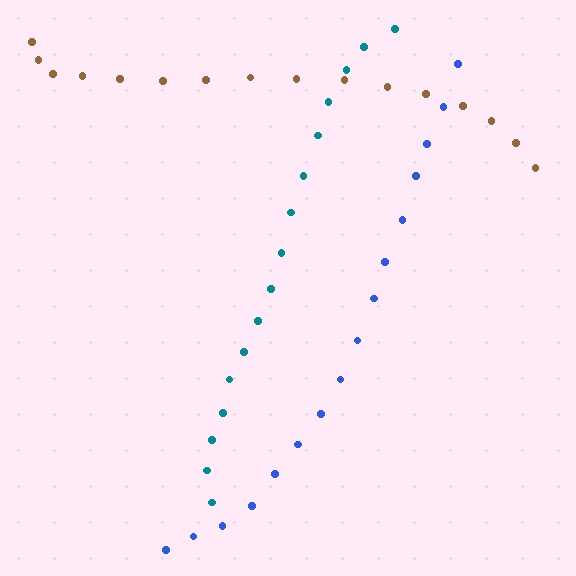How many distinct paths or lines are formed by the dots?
There are 3 distinct paths.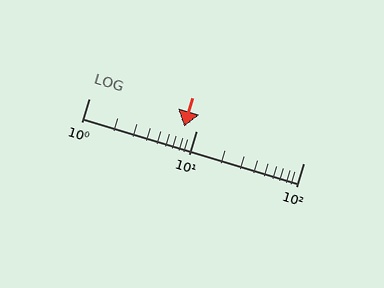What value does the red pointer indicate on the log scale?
The pointer indicates approximately 7.7.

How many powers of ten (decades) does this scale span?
The scale spans 2 decades, from 1 to 100.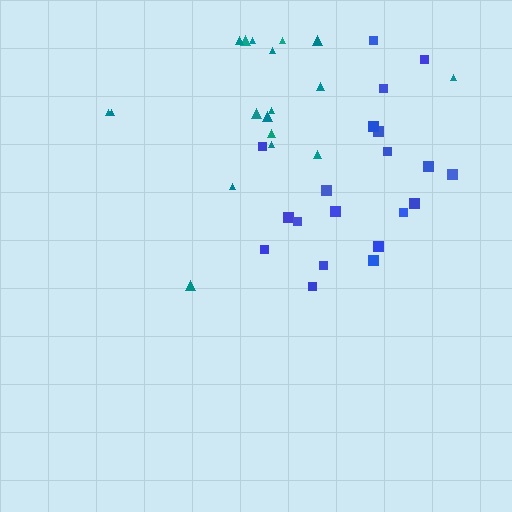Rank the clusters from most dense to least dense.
blue, teal.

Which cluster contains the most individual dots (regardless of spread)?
Blue (20).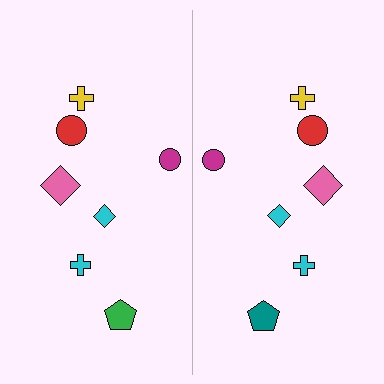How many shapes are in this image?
There are 14 shapes in this image.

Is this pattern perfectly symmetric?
No, the pattern is not perfectly symmetric. The teal pentagon on the right side breaks the symmetry — its mirror counterpart is green.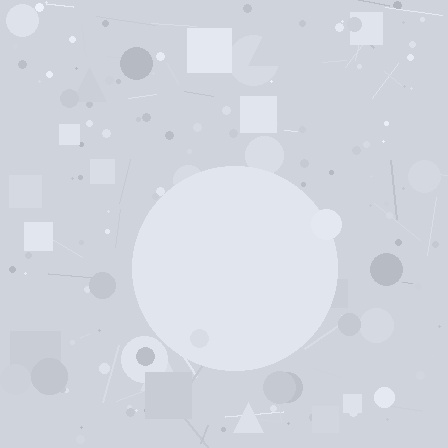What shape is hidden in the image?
A circle is hidden in the image.